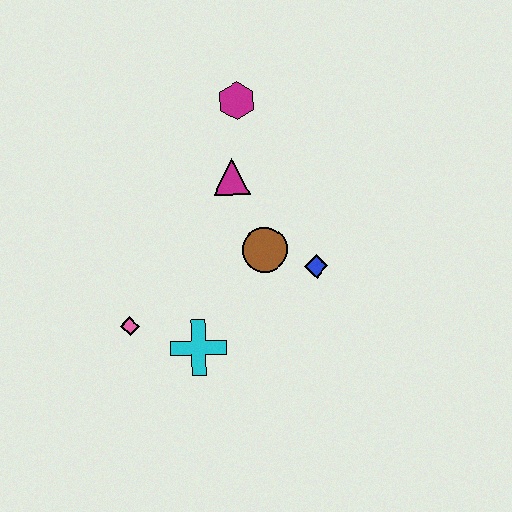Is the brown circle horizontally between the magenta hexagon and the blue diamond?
Yes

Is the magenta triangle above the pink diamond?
Yes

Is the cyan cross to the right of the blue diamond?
No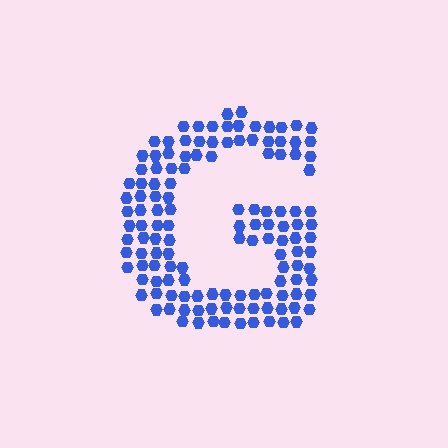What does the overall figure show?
The overall figure shows the letter G.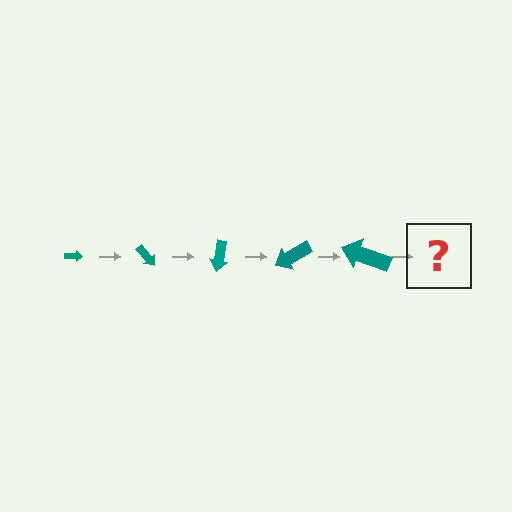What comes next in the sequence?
The next element should be an arrow, larger than the previous one and rotated 250 degrees from the start.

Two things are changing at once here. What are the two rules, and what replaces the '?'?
The two rules are that the arrow grows larger each step and it rotates 50 degrees each step. The '?' should be an arrow, larger than the previous one and rotated 250 degrees from the start.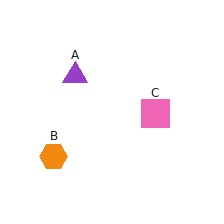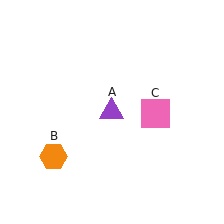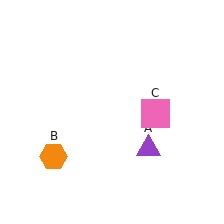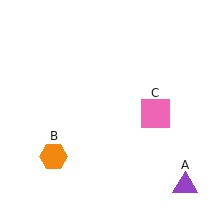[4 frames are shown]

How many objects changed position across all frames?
1 object changed position: purple triangle (object A).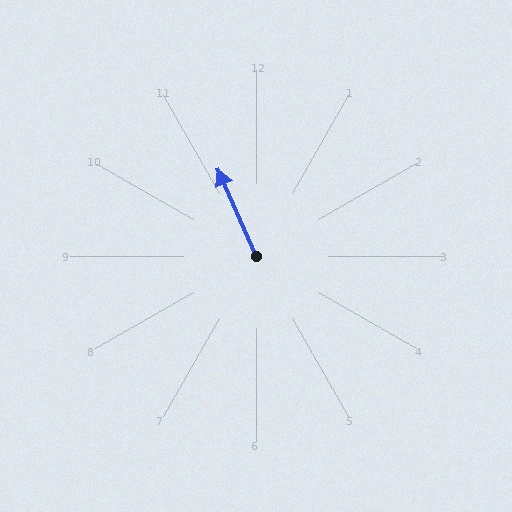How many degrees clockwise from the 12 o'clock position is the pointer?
Approximately 336 degrees.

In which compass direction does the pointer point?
Northwest.